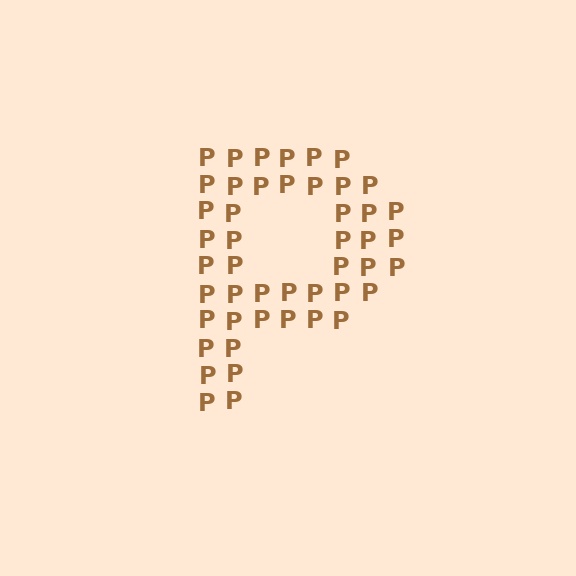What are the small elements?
The small elements are letter P's.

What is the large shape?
The large shape is the letter P.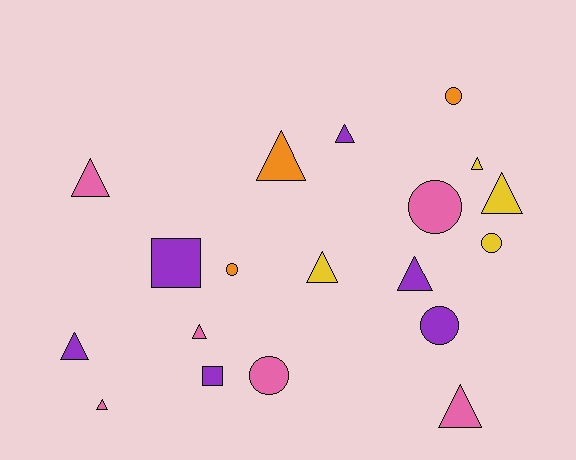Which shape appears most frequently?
Triangle, with 11 objects.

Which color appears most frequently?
Purple, with 6 objects.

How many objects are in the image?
There are 19 objects.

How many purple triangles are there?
There are 3 purple triangles.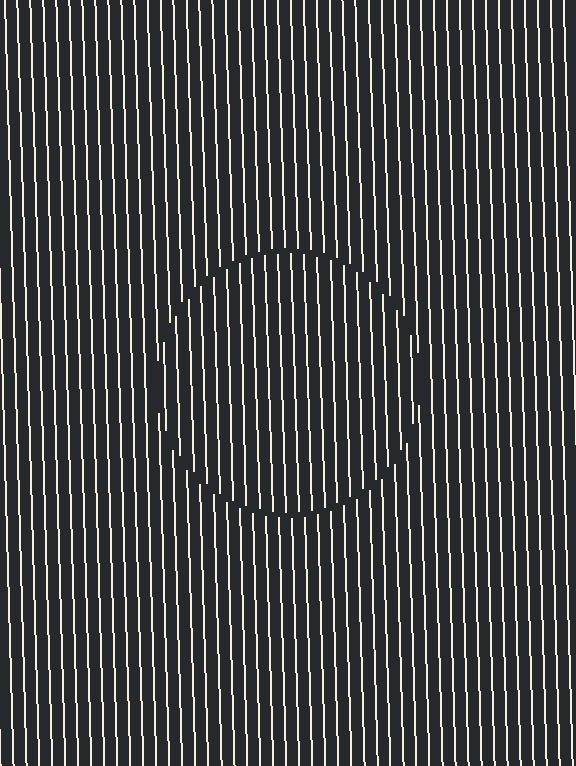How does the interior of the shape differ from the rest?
The interior of the shape contains the same grating, shifted by half a period — the contour is defined by the phase discontinuity where line-ends from the inner and outer gratings abut.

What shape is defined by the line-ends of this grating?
An illusory circle. The interior of the shape contains the same grating, shifted by half a period — the contour is defined by the phase discontinuity where line-ends from the inner and outer gratings abut.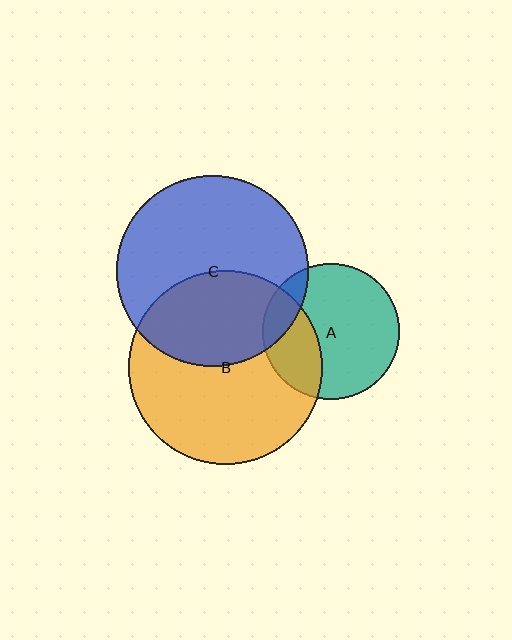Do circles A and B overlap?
Yes.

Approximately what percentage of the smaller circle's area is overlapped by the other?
Approximately 30%.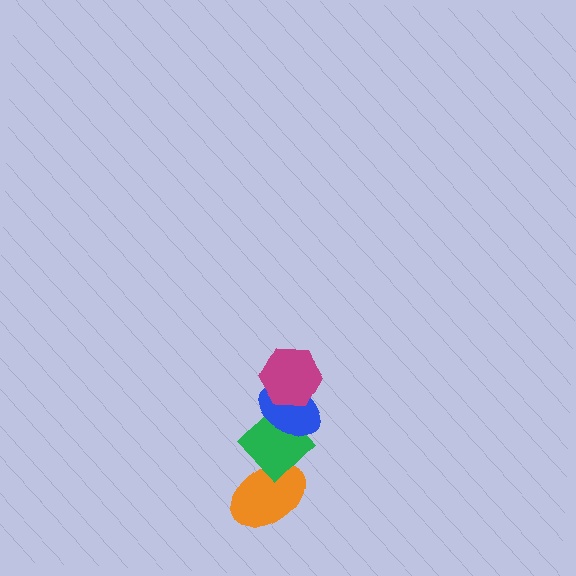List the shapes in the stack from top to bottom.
From top to bottom: the magenta hexagon, the blue ellipse, the green diamond, the orange ellipse.